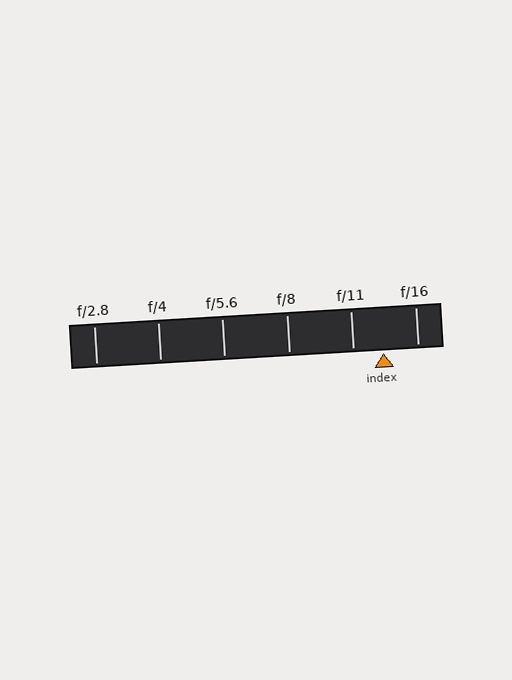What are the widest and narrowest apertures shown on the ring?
The widest aperture shown is f/2.8 and the narrowest is f/16.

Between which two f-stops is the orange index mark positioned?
The index mark is between f/11 and f/16.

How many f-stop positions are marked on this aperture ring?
There are 6 f-stop positions marked.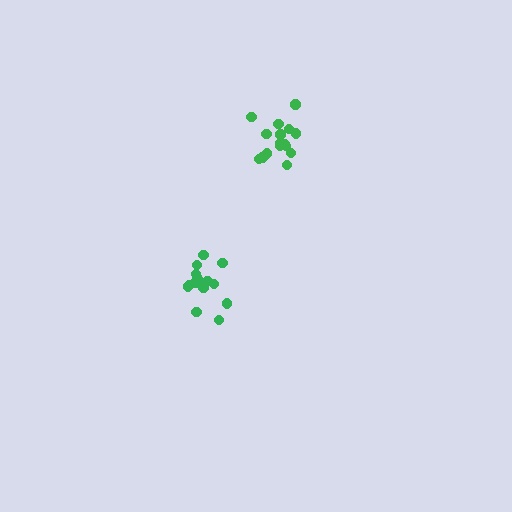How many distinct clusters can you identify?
There are 2 distinct clusters.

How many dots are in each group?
Group 1: 16 dots, Group 2: 16 dots (32 total).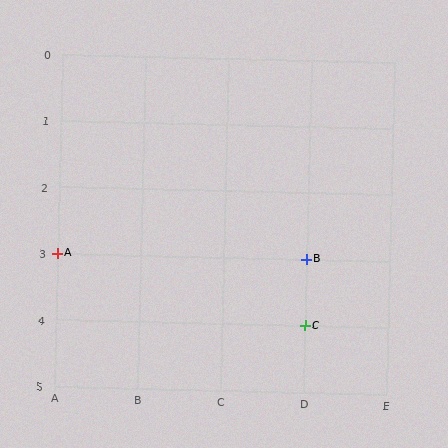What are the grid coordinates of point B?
Point B is at grid coordinates (D, 3).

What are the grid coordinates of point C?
Point C is at grid coordinates (D, 4).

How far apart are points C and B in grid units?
Points C and B are 1 row apart.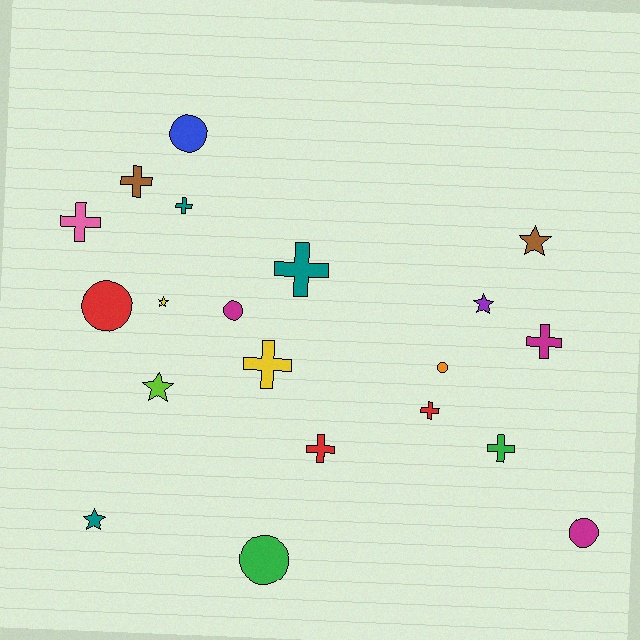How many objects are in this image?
There are 20 objects.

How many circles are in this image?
There are 6 circles.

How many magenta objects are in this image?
There are 3 magenta objects.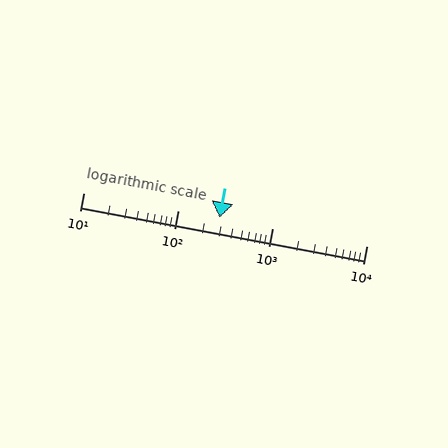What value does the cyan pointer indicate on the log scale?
The pointer indicates approximately 280.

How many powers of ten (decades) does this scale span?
The scale spans 3 decades, from 10 to 10000.